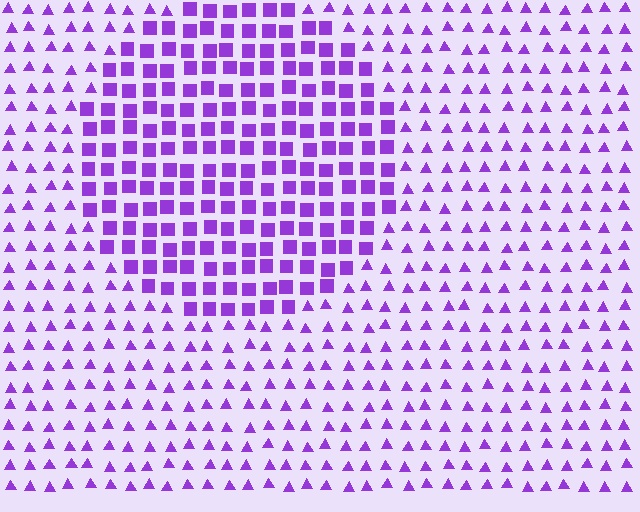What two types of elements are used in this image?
The image uses squares inside the circle region and triangles outside it.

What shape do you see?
I see a circle.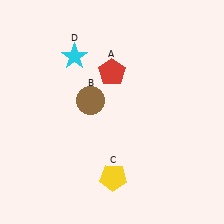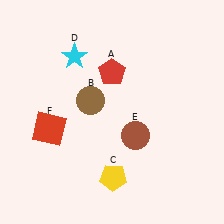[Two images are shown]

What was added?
A brown circle (E), a red square (F) were added in Image 2.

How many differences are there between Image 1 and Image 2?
There are 2 differences between the two images.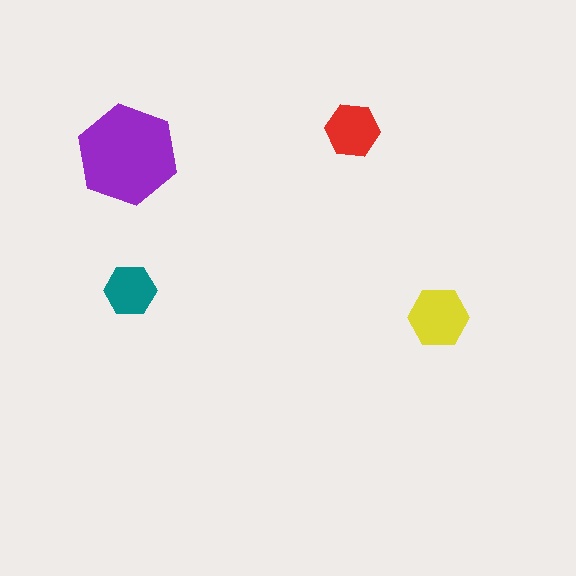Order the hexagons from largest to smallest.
the purple one, the yellow one, the red one, the teal one.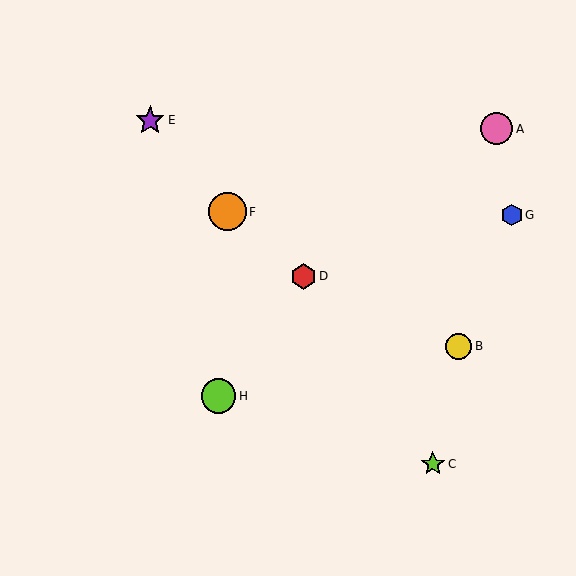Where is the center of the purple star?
The center of the purple star is at (150, 121).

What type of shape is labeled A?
Shape A is a pink circle.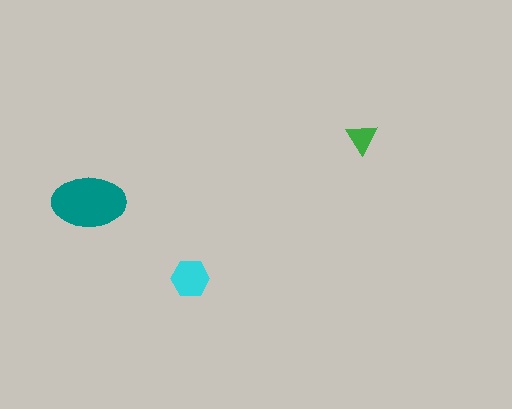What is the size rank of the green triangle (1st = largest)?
3rd.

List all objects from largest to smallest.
The teal ellipse, the cyan hexagon, the green triangle.